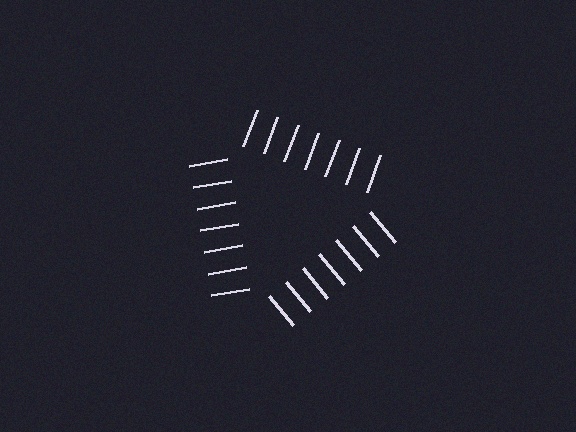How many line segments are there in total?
21 — 7 along each of the 3 edges.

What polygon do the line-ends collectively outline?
An illusory triangle — the line segments terminate on its edges but no continuous stroke is drawn.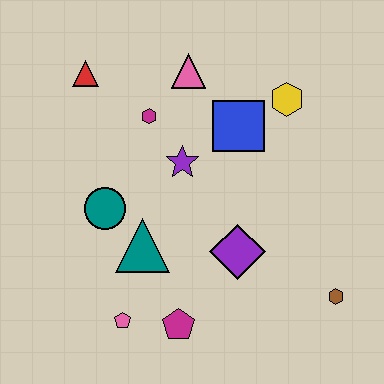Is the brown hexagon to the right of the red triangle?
Yes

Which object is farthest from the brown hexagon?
The red triangle is farthest from the brown hexagon.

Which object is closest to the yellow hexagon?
The blue square is closest to the yellow hexagon.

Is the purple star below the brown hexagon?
No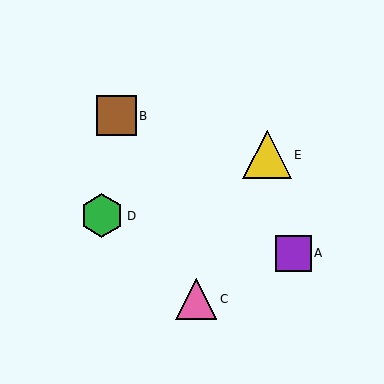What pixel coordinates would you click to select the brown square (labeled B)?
Click at (116, 116) to select the brown square B.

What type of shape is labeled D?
Shape D is a green hexagon.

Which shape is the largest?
The yellow triangle (labeled E) is the largest.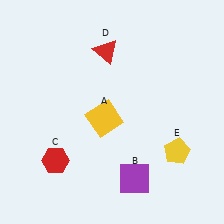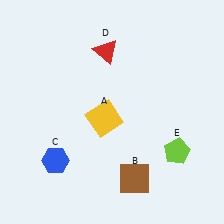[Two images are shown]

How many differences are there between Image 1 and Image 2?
There are 3 differences between the two images.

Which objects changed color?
B changed from purple to brown. C changed from red to blue. E changed from yellow to lime.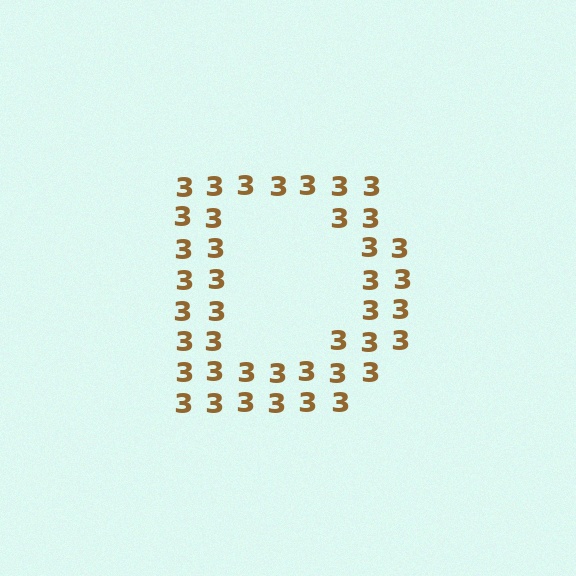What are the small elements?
The small elements are digit 3's.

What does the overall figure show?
The overall figure shows the letter D.